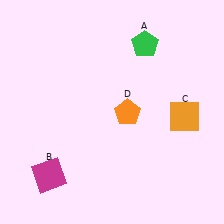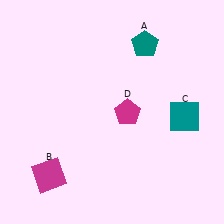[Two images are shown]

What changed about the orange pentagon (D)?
In Image 1, D is orange. In Image 2, it changed to magenta.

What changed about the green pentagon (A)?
In Image 1, A is green. In Image 2, it changed to teal.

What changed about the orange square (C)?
In Image 1, C is orange. In Image 2, it changed to teal.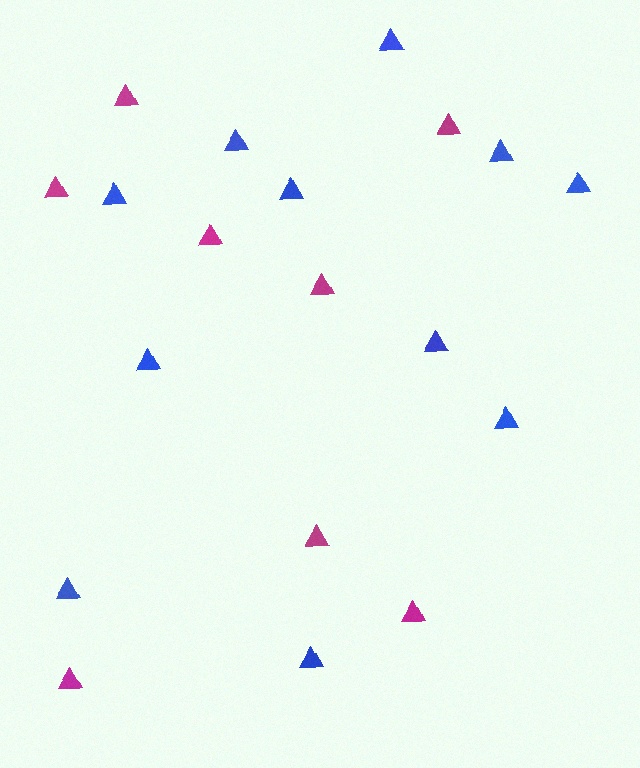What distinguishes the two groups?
There are 2 groups: one group of magenta triangles (8) and one group of blue triangles (11).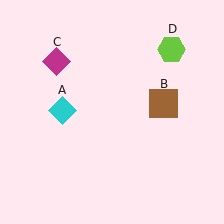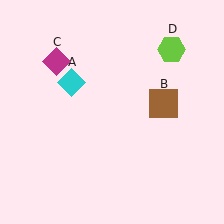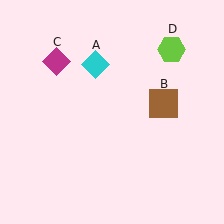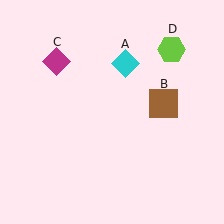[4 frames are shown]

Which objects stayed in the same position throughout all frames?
Brown square (object B) and magenta diamond (object C) and lime hexagon (object D) remained stationary.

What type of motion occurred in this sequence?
The cyan diamond (object A) rotated clockwise around the center of the scene.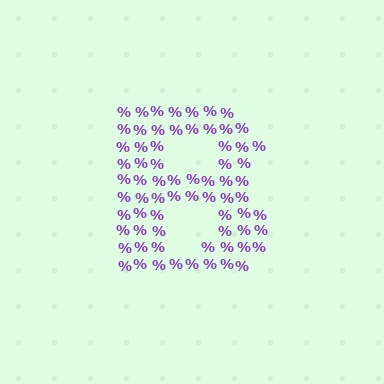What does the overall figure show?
The overall figure shows the letter B.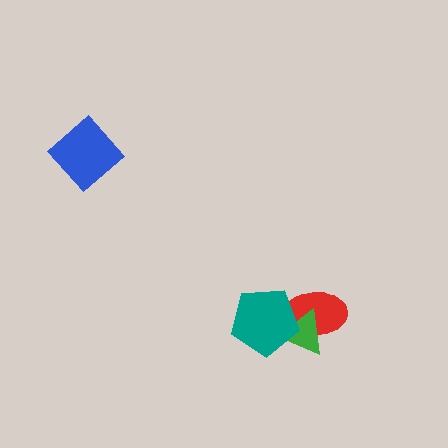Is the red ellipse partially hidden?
Yes, it is partially covered by another shape.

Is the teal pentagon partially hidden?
No, no other shape covers it.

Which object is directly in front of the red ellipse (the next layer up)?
The green triangle is directly in front of the red ellipse.